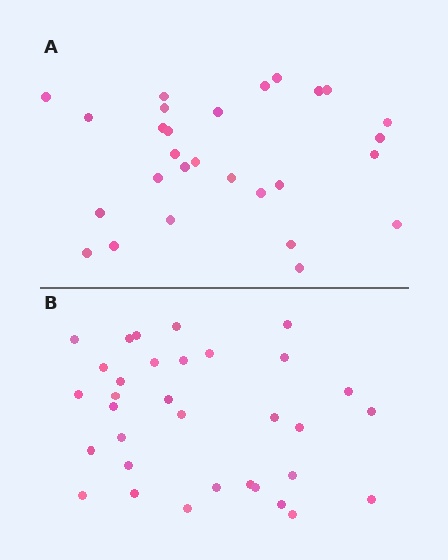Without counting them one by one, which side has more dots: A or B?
Region B (the bottom region) has more dots.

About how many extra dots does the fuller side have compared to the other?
Region B has about 5 more dots than region A.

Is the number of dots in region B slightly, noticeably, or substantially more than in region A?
Region B has only slightly more — the two regions are fairly close. The ratio is roughly 1.2 to 1.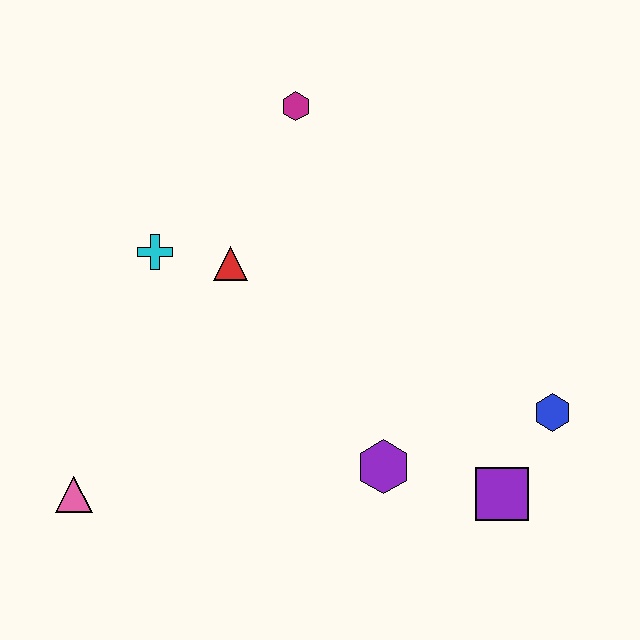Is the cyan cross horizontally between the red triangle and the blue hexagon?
No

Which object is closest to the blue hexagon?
The purple square is closest to the blue hexagon.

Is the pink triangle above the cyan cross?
No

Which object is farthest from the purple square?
The magenta hexagon is farthest from the purple square.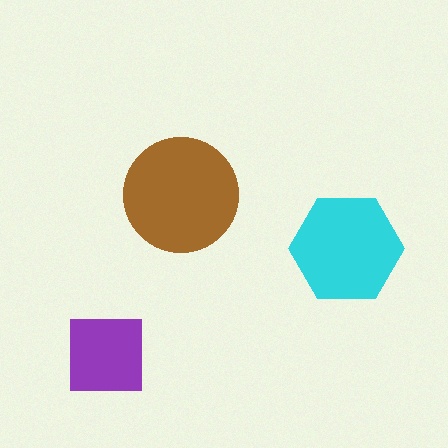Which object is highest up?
The brown circle is topmost.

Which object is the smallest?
The purple square.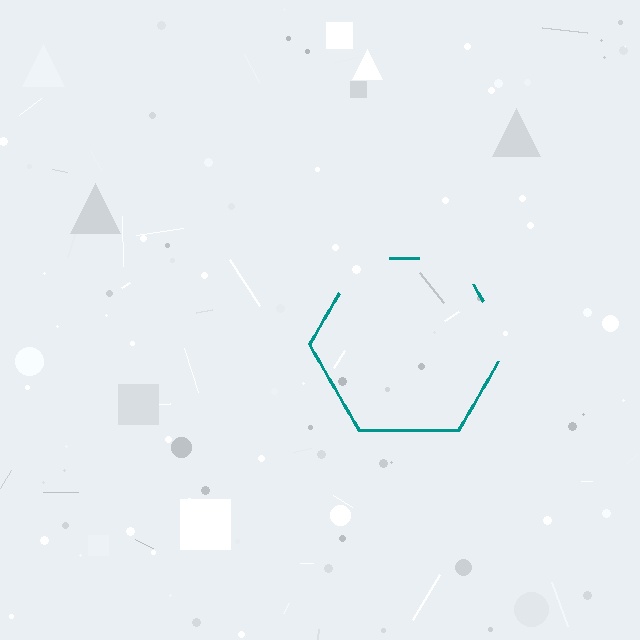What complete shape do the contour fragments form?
The contour fragments form a hexagon.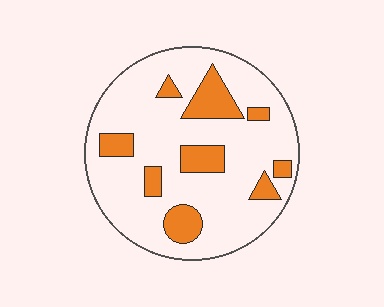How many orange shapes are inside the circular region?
9.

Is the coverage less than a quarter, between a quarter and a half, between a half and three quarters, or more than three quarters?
Less than a quarter.